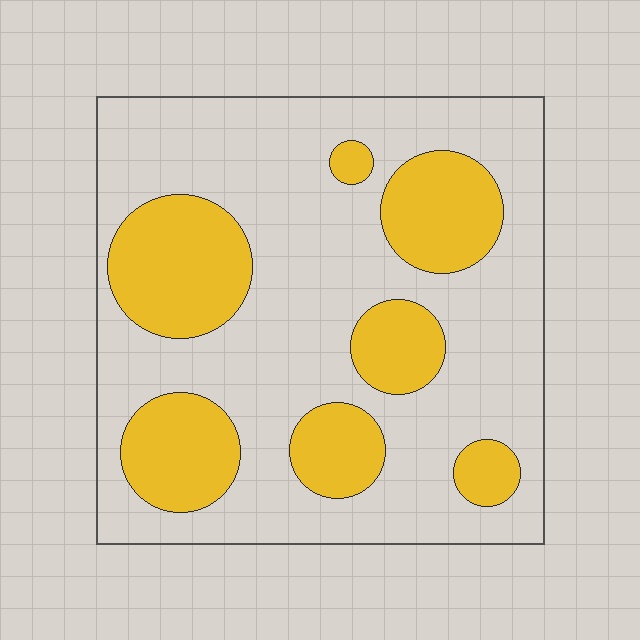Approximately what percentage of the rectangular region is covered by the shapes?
Approximately 30%.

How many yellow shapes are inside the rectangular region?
7.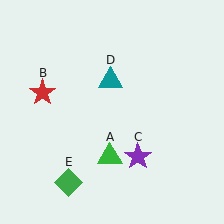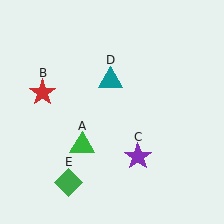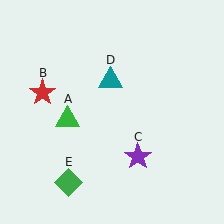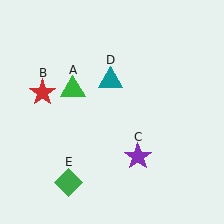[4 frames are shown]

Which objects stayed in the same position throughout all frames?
Red star (object B) and purple star (object C) and teal triangle (object D) and green diamond (object E) remained stationary.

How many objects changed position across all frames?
1 object changed position: green triangle (object A).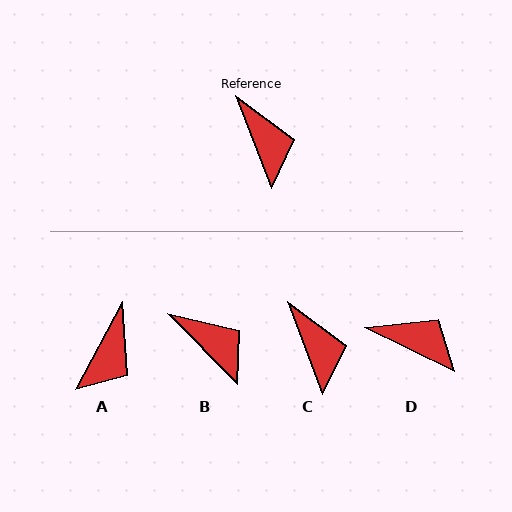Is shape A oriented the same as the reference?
No, it is off by about 49 degrees.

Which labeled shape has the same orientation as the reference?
C.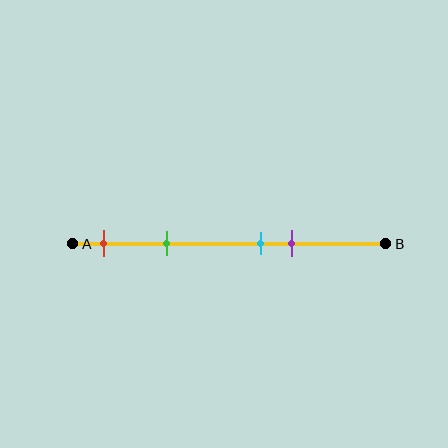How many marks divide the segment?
There are 4 marks dividing the segment.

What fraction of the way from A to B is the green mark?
The green mark is approximately 30% (0.3) of the way from A to B.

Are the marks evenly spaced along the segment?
No, the marks are not evenly spaced.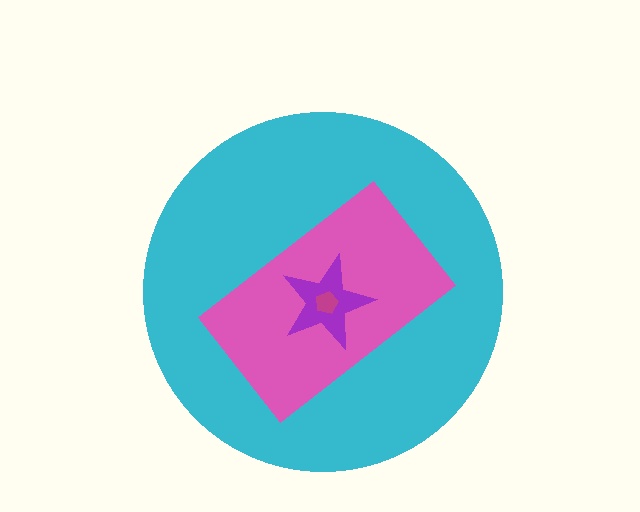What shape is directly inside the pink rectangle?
The purple star.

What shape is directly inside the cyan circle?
The pink rectangle.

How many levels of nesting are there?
4.